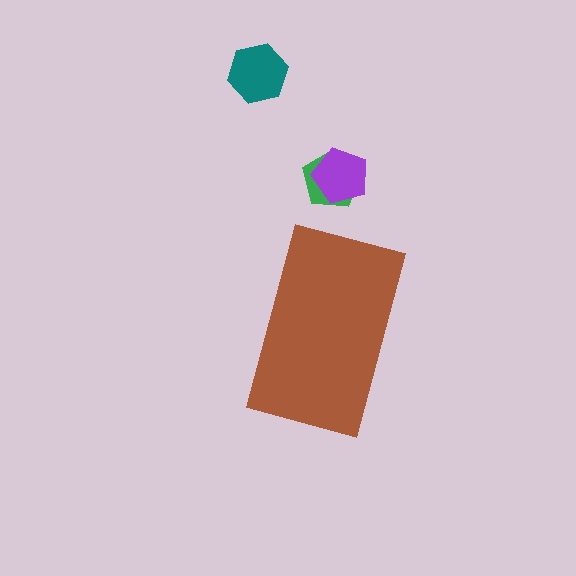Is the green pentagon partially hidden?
No, the green pentagon is fully visible.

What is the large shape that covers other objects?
A brown rectangle.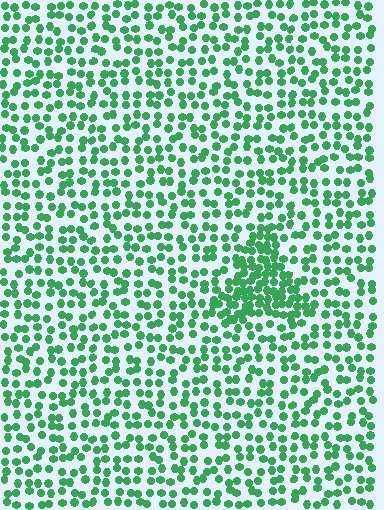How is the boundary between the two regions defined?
The boundary is defined by a change in element density (approximately 2.0x ratio). All elements are the same color, size, and shape.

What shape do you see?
I see a triangle.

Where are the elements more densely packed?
The elements are more densely packed inside the triangle boundary.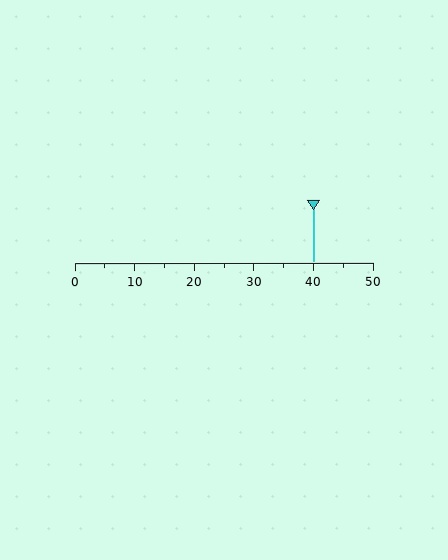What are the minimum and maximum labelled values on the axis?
The axis runs from 0 to 50.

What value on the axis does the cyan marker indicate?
The marker indicates approximately 40.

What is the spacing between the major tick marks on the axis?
The major ticks are spaced 10 apart.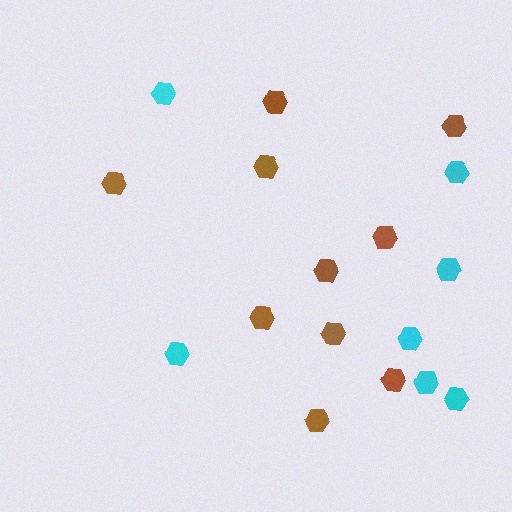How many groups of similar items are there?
There are 2 groups: one group of cyan hexagons (7) and one group of brown hexagons (10).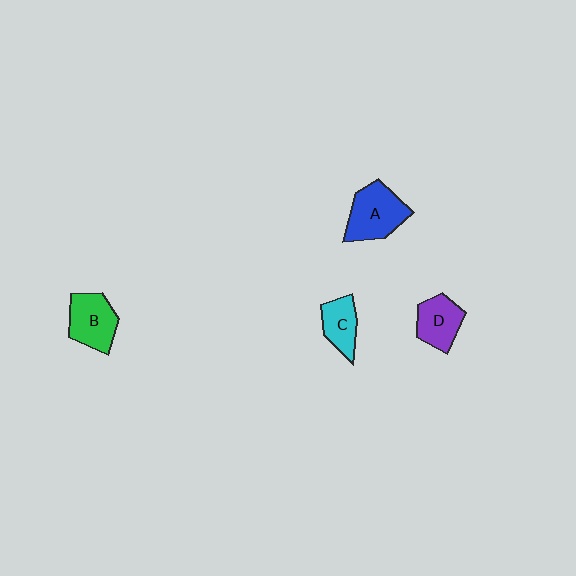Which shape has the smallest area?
Shape C (cyan).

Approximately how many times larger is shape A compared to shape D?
Approximately 1.4 times.